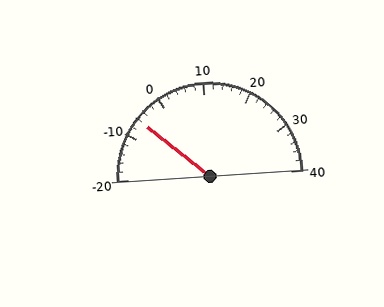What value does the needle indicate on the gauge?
The needle indicates approximately -6.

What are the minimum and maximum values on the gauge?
The gauge ranges from -20 to 40.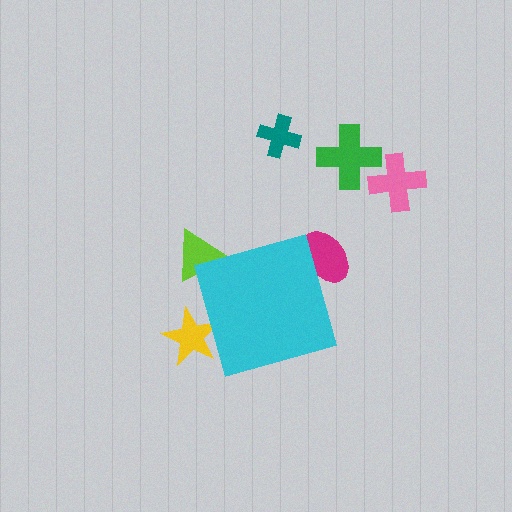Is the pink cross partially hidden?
No, the pink cross is fully visible.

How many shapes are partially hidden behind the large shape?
3 shapes are partially hidden.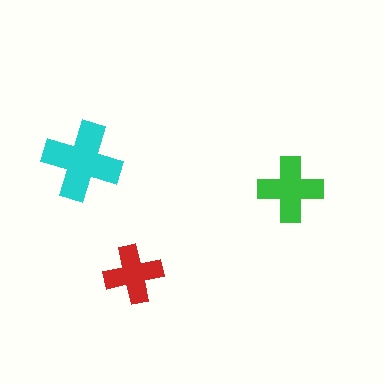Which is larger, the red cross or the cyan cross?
The cyan one.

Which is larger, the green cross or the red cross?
The green one.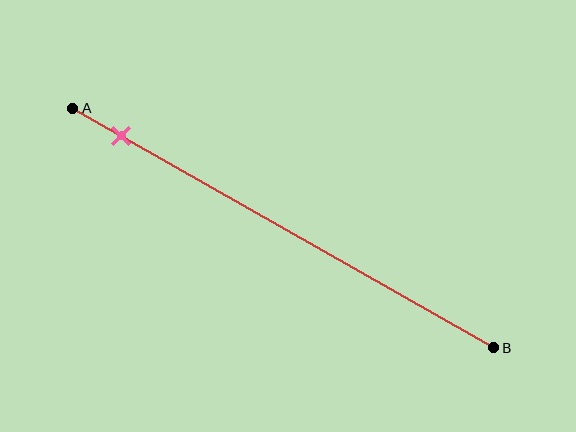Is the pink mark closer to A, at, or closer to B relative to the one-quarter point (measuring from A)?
The pink mark is closer to point A than the one-quarter point of segment AB.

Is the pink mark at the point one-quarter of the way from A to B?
No, the mark is at about 10% from A, not at the 25% one-quarter point.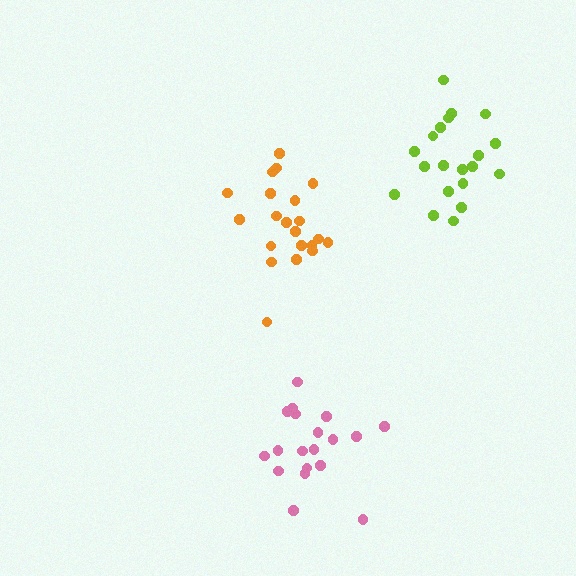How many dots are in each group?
Group 1: 21 dots, Group 2: 19 dots, Group 3: 20 dots (60 total).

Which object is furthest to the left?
The orange cluster is leftmost.